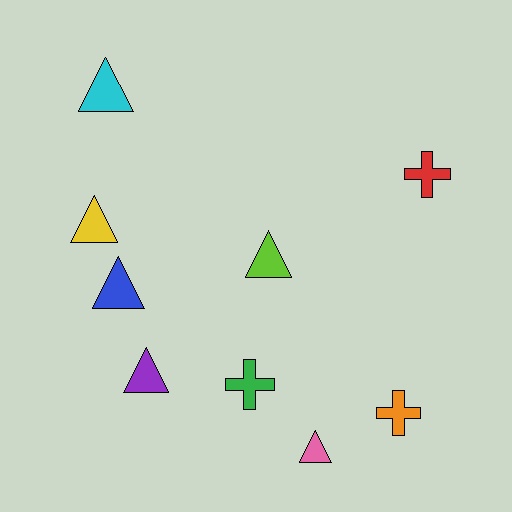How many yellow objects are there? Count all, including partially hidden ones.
There is 1 yellow object.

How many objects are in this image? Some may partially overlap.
There are 9 objects.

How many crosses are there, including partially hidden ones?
There are 3 crosses.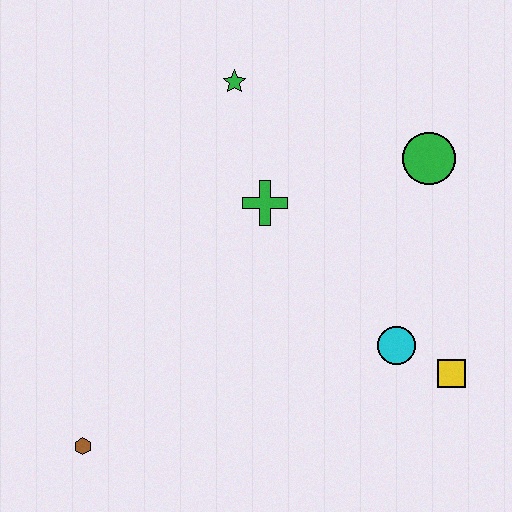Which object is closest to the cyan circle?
The yellow square is closest to the cyan circle.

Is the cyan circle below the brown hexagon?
No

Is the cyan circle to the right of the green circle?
No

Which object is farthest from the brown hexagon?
The green circle is farthest from the brown hexagon.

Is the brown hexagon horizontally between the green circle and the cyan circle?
No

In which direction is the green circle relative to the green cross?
The green circle is to the right of the green cross.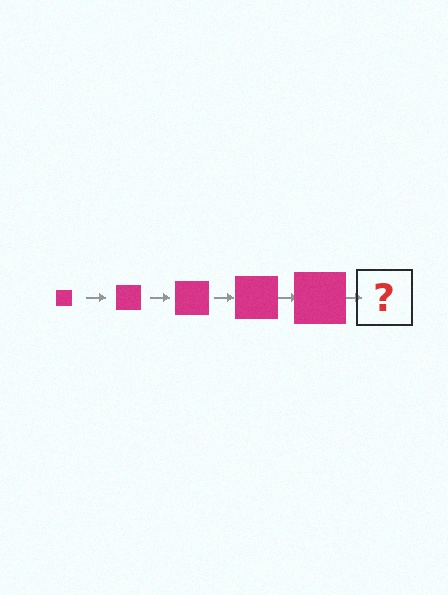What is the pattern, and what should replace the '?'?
The pattern is that the square gets progressively larger each step. The '?' should be a magenta square, larger than the previous one.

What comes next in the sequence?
The next element should be a magenta square, larger than the previous one.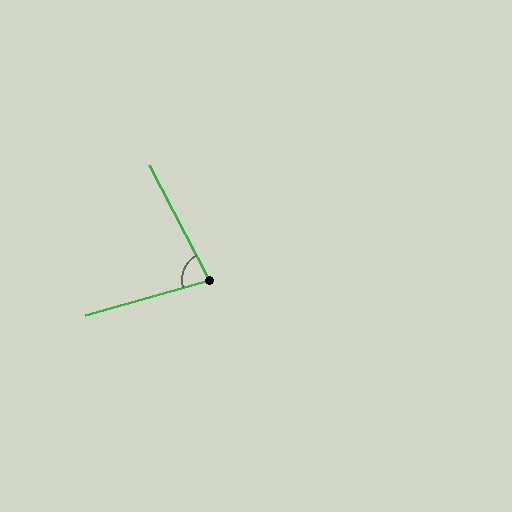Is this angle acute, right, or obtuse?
It is acute.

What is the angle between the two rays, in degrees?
Approximately 78 degrees.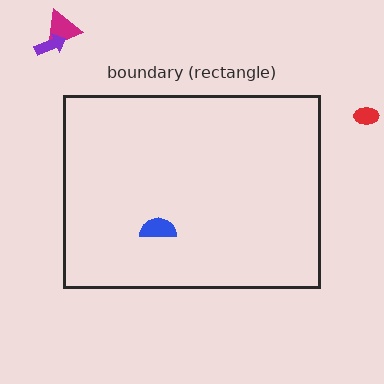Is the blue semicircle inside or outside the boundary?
Inside.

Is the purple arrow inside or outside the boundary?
Outside.